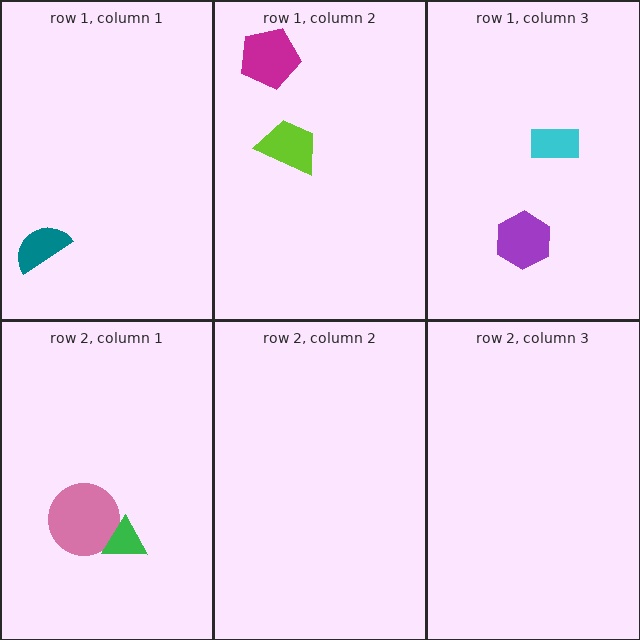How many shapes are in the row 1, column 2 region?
2.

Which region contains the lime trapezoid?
The row 1, column 2 region.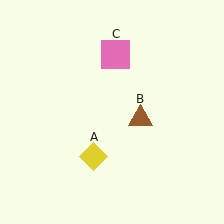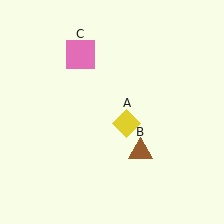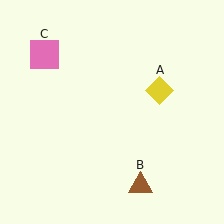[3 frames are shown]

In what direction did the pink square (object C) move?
The pink square (object C) moved left.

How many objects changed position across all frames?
3 objects changed position: yellow diamond (object A), brown triangle (object B), pink square (object C).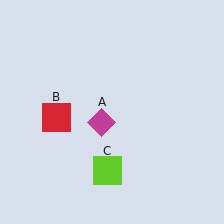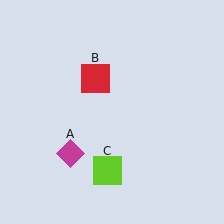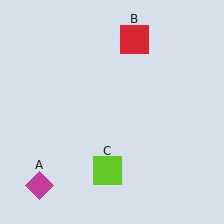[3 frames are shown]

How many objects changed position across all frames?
2 objects changed position: magenta diamond (object A), red square (object B).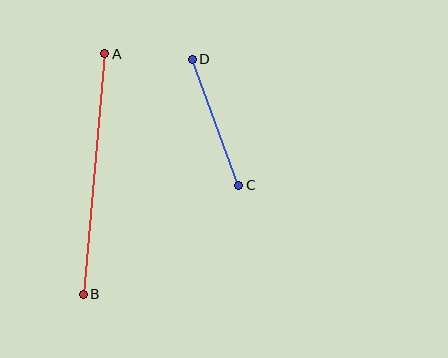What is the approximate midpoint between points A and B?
The midpoint is at approximately (94, 174) pixels.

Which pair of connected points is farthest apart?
Points A and B are farthest apart.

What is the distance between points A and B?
The distance is approximately 242 pixels.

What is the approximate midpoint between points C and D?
The midpoint is at approximately (215, 122) pixels.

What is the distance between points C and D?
The distance is approximately 134 pixels.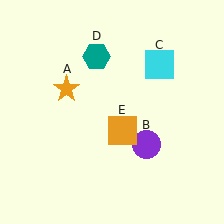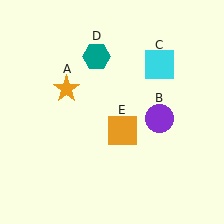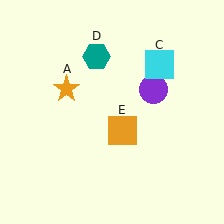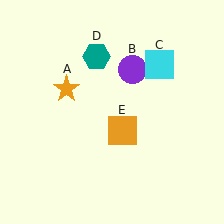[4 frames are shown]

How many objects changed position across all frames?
1 object changed position: purple circle (object B).